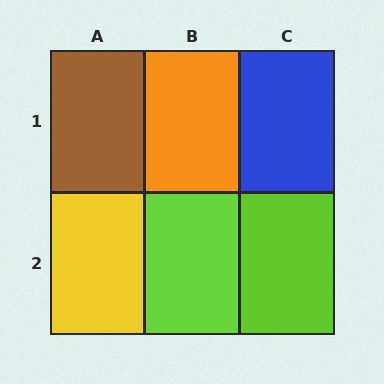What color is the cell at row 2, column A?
Yellow.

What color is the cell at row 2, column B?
Lime.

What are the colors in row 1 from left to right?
Brown, orange, blue.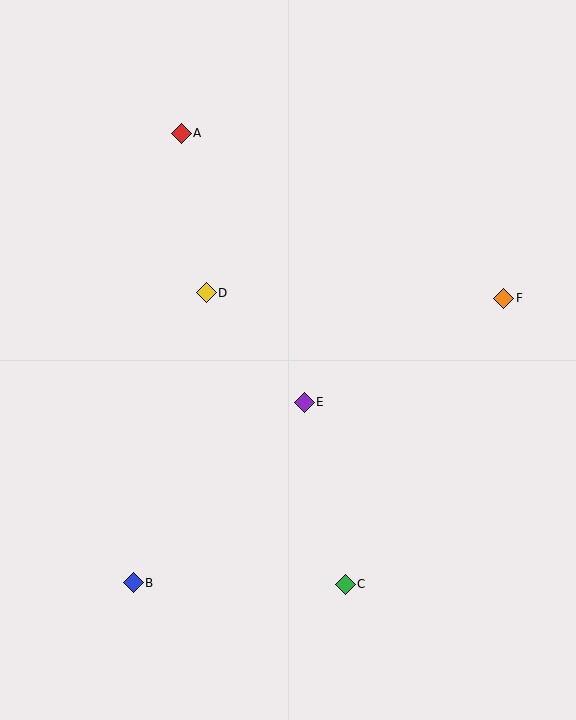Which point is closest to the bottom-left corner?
Point B is closest to the bottom-left corner.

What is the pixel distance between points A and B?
The distance between A and B is 452 pixels.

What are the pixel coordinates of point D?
Point D is at (206, 293).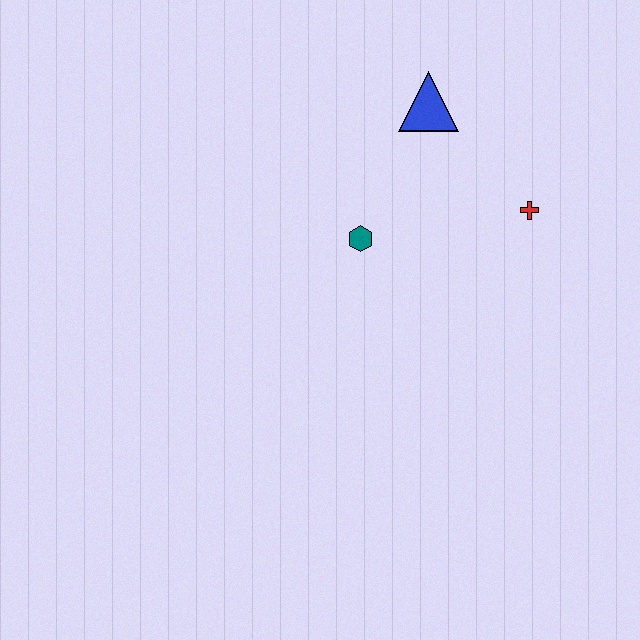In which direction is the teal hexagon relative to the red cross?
The teal hexagon is to the left of the red cross.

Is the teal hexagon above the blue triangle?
No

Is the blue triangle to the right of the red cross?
No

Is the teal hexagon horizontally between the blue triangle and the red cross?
No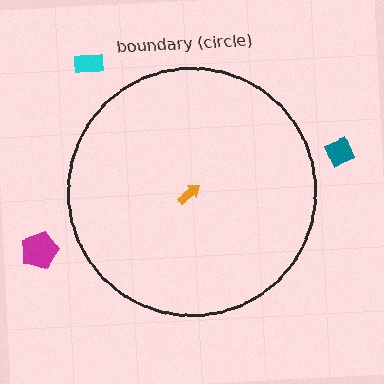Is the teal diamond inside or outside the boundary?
Outside.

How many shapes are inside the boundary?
1 inside, 3 outside.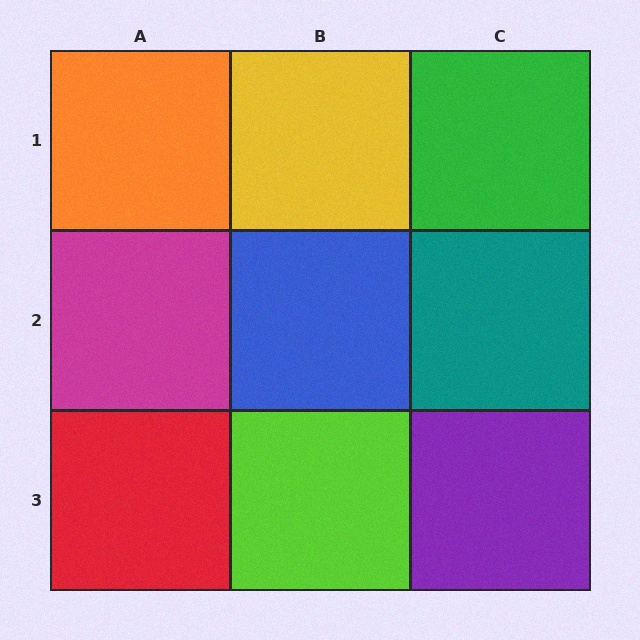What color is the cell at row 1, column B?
Yellow.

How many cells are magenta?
1 cell is magenta.